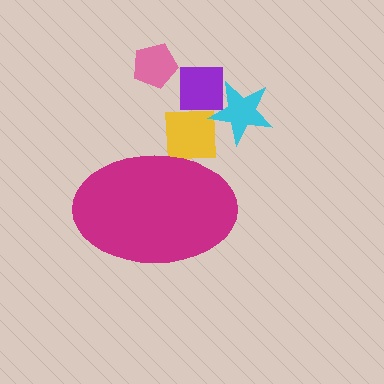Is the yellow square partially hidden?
Yes, the yellow square is partially hidden behind the magenta ellipse.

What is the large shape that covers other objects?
A magenta ellipse.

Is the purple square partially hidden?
No, the purple square is fully visible.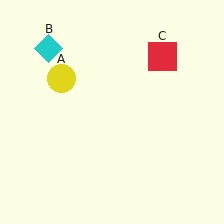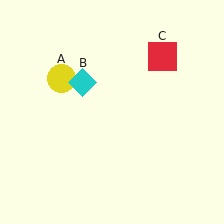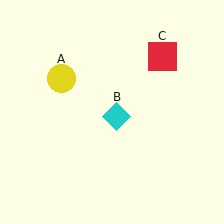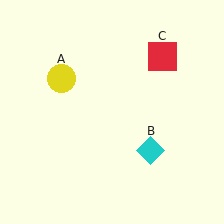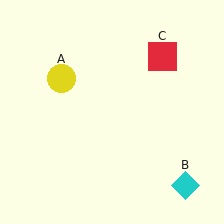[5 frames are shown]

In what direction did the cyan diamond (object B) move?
The cyan diamond (object B) moved down and to the right.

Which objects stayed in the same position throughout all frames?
Yellow circle (object A) and red square (object C) remained stationary.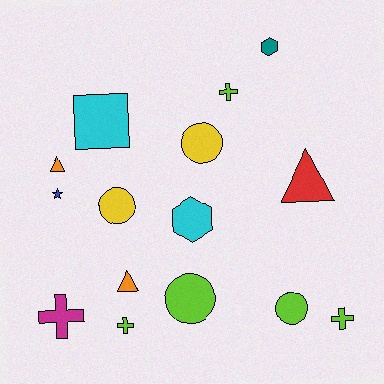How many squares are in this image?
There is 1 square.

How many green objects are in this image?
There are no green objects.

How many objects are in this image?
There are 15 objects.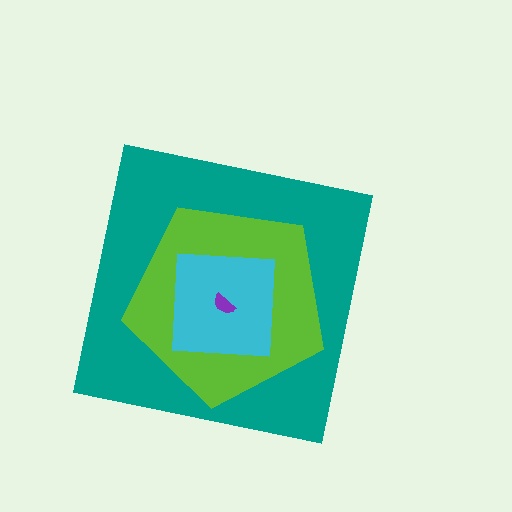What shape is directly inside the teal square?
The lime pentagon.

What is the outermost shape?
The teal square.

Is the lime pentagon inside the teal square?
Yes.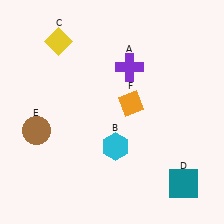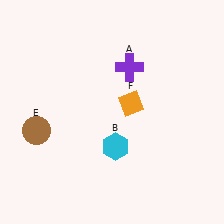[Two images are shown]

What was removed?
The yellow diamond (C), the teal square (D) were removed in Image 2.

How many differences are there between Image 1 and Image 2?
There are 2 differences between the two images.